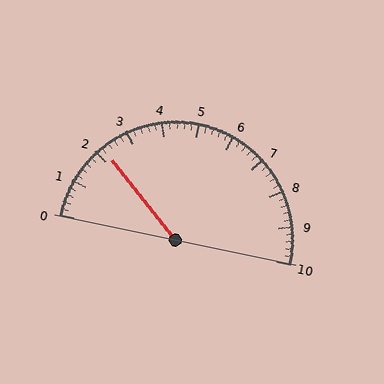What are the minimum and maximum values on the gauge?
The gauge ranges from 0 to 10.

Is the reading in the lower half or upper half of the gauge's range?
The reading is in the lower half of the range (0 to 10).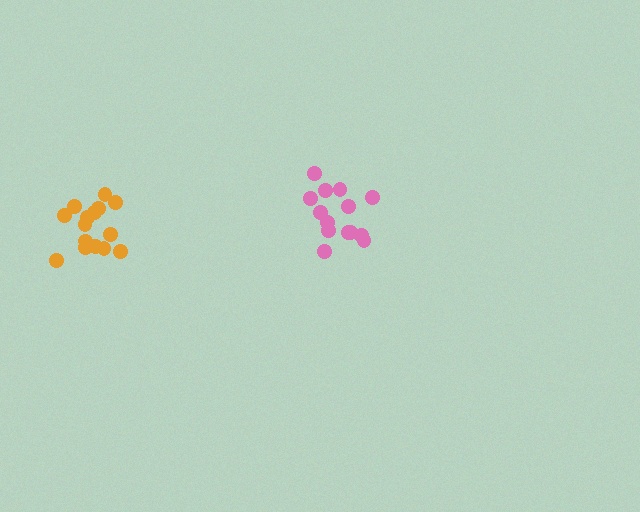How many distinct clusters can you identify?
There are 2 distinct clusters.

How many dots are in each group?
Group 1: 14 dots, Group 2: 15 dots (29 total).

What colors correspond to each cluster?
The clusters are colored: pink, orange.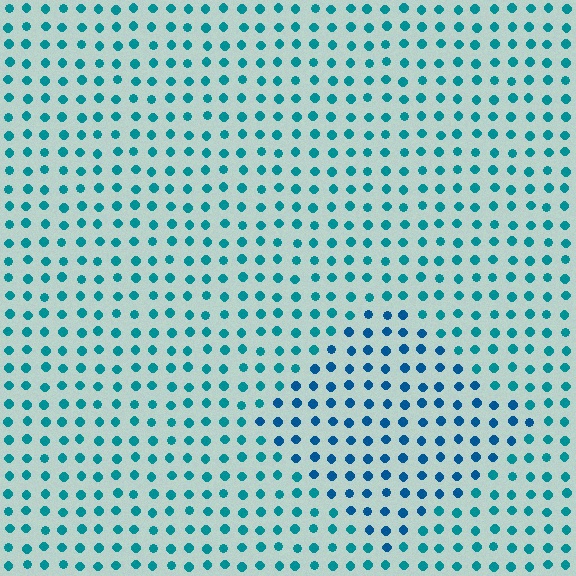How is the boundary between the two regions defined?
The boundary is defined purely by a slight shift in hue (about 23 degrees). Spacing, size, and orientation are identical on both sides.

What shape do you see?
I see a diamond.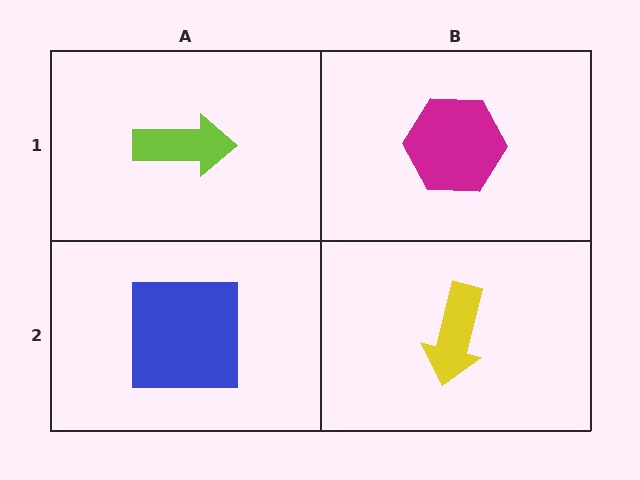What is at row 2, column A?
A blue square.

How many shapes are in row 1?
2 shapes.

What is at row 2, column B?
A yellow arrow.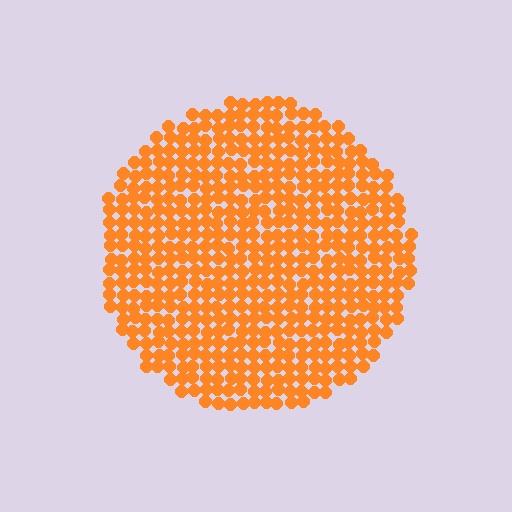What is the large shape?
The large shape is a circle.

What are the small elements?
The small elements are circles.